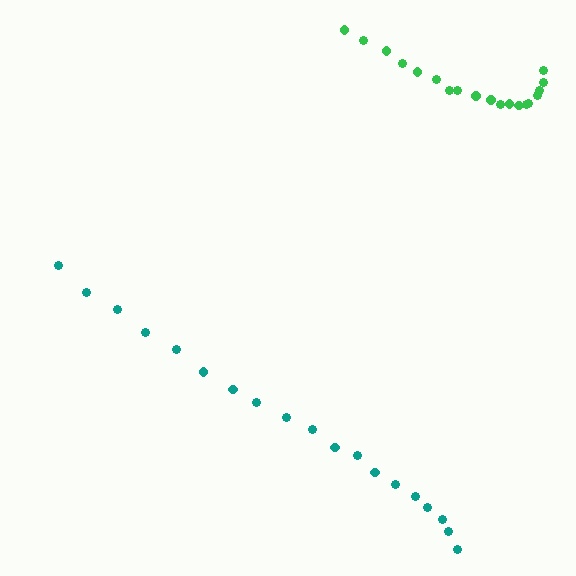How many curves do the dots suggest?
There are 2 distinct paths.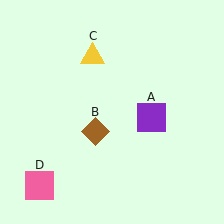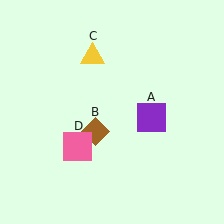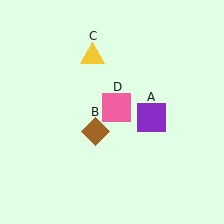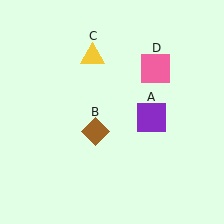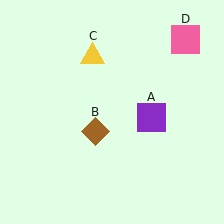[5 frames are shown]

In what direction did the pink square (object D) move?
The pink square (object D) moved up and to the right.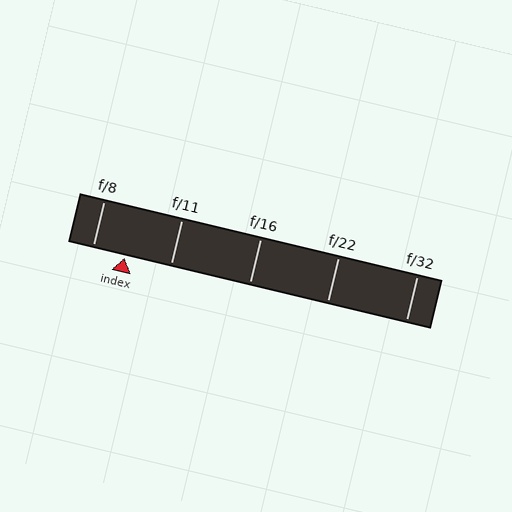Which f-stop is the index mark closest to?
The index mark is closest to f/8.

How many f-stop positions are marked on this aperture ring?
There are 5 f-stop positions marked.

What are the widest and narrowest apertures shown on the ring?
The widest aperture shown is f/8 and the narrowest is f/32.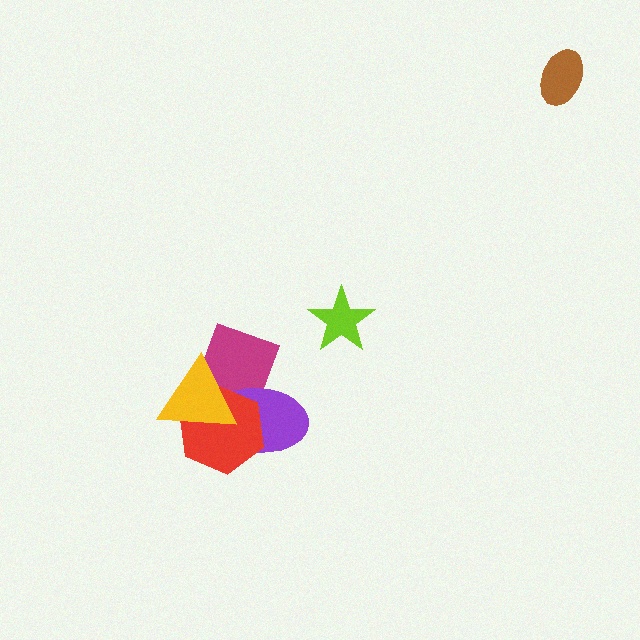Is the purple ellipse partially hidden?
Yes, it is partially covered by another shape.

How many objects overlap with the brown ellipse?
0 objects overlap with the brown ellipse.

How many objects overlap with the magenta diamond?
3 objects overlap with the magenta diamond.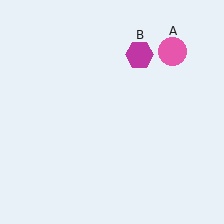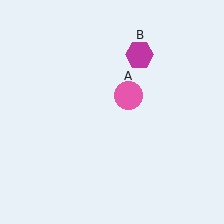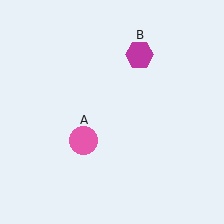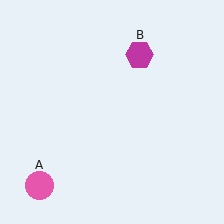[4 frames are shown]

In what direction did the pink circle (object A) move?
The pink circle (object A) moved down and to the left.